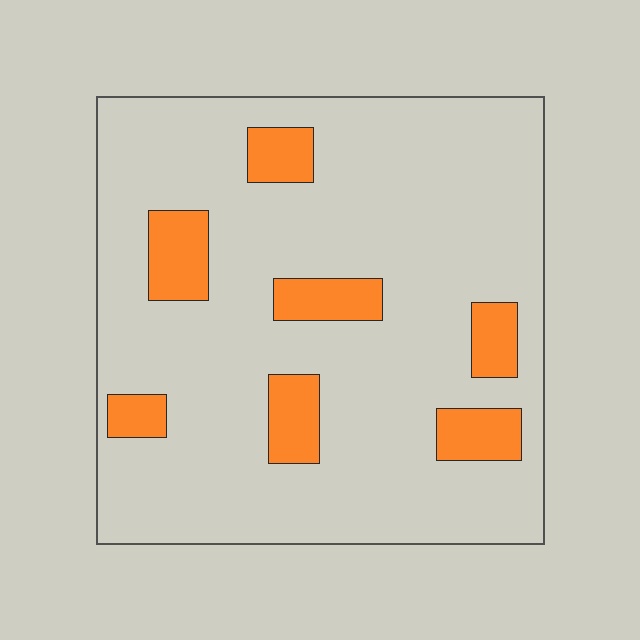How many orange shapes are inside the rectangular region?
7.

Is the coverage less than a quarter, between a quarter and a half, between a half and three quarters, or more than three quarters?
Less than a quarter.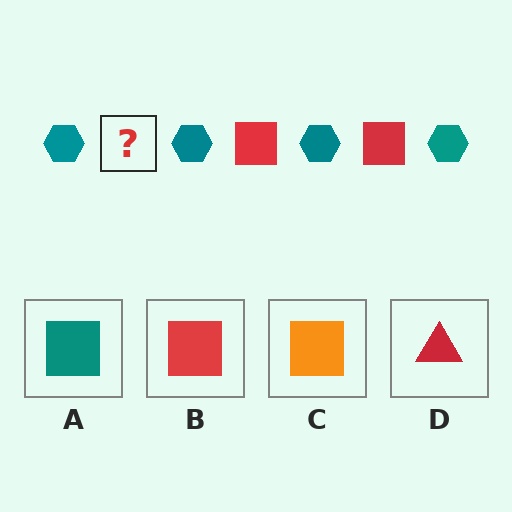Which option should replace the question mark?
Option B.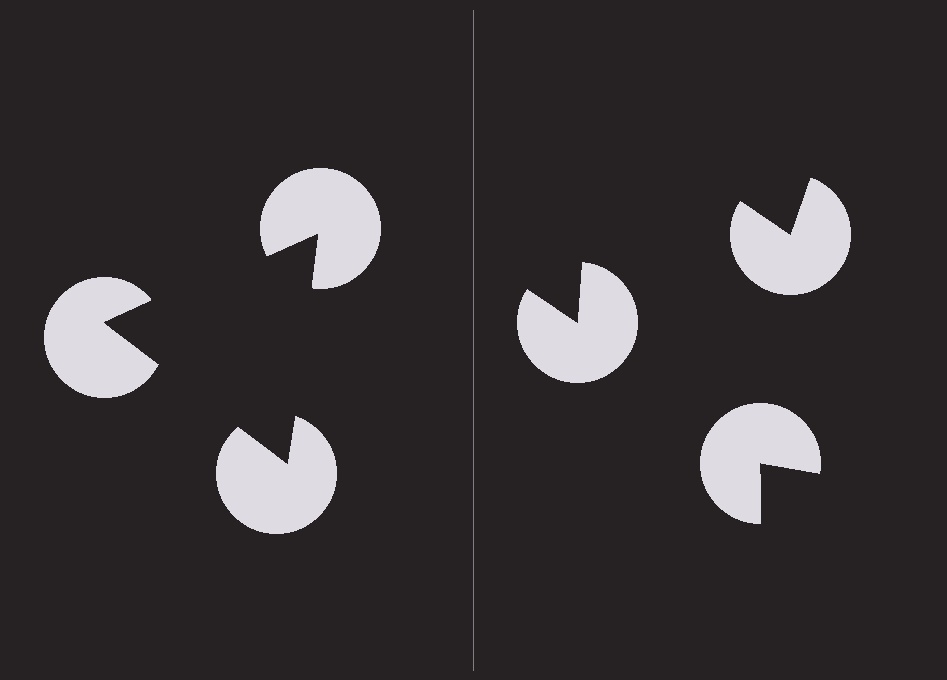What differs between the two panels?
The pac-man discs are positioned identically on both sides; only the wedge orientations differ. On the left they align to a triangle; on the right they are misaligned.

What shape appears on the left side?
An illusory triangle.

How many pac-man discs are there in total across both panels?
6 — 3 on each side.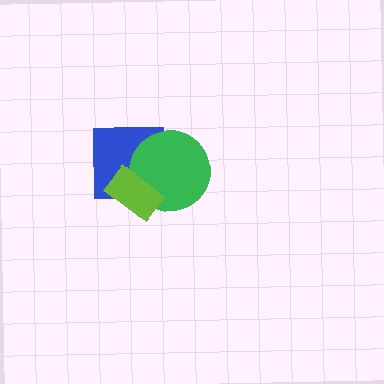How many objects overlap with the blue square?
2 objects overlap with the blue square.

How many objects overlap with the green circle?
2 objects overlap with the green circle.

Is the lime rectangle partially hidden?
No, no other shape covers it.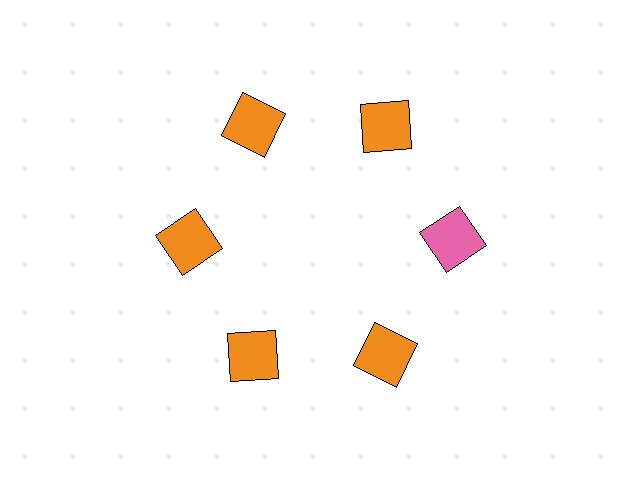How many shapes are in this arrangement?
There are 6 shapes arranged in a ring pattern.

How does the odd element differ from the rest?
It has a different color: pink instead of orange.